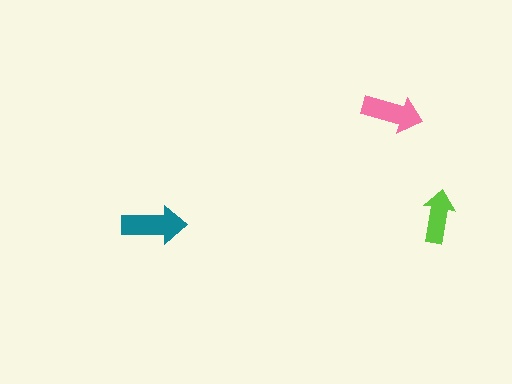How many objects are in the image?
There are 3 objects in the image.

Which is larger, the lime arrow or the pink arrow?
The pink one.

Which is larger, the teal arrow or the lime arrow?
The teal one.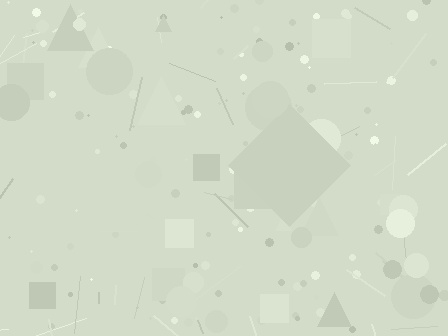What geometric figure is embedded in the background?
A diamond is embedded in the background.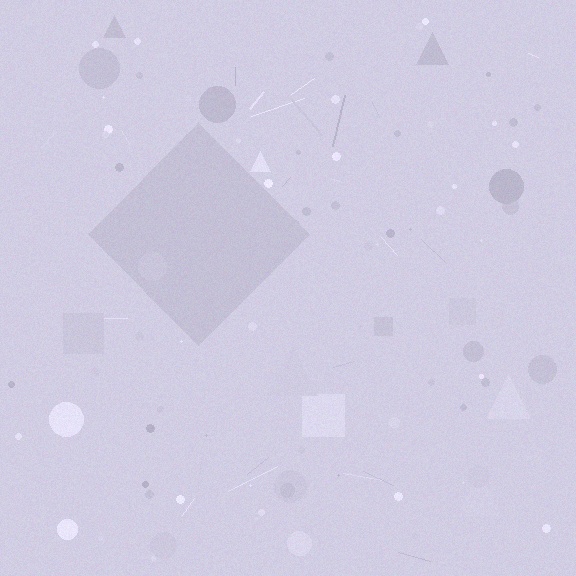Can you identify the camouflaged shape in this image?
The camouflaged shape is a diamond.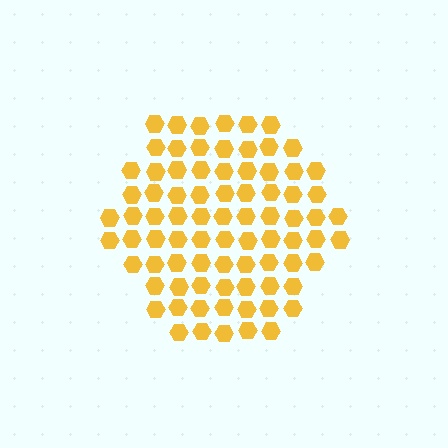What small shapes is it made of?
It is made of small hexagons.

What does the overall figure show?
The overall figure shows a hexagon.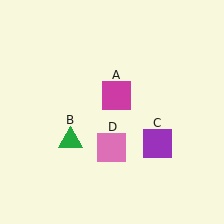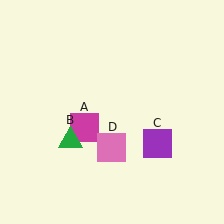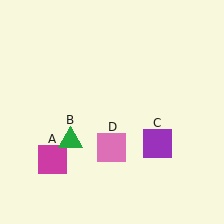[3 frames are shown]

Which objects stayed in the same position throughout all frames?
Green triangle (object B) and purple square (object C) and pink square (object D) remained stationary.